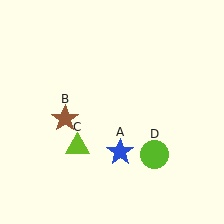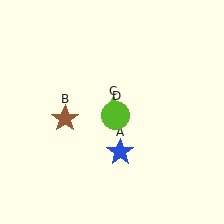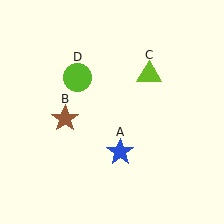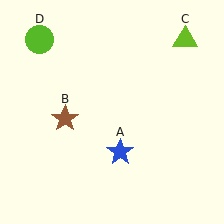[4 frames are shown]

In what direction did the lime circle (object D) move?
The lime circle (object D) moved up and to the left.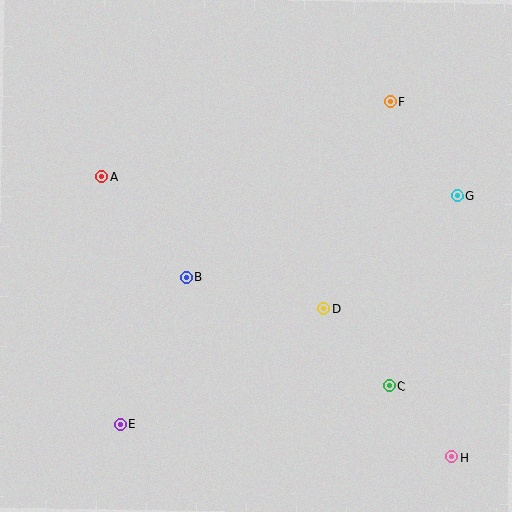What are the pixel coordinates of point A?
Point A is at (102, 177).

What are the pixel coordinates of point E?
Point E is at (120, 424).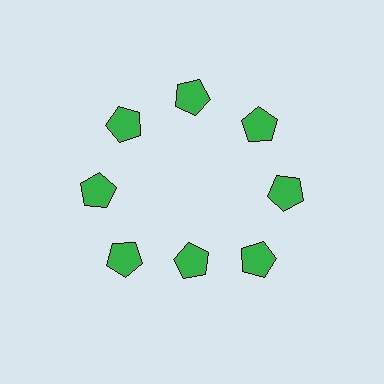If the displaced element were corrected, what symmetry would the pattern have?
It would have 8-fold rotational symmetry — the pattern would map onto itself every 45 degrees.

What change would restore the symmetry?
The symmetry would be restored by moving it outward, back onto the ring so that all 8 pentagons sit at equal angles and equal distance from the center.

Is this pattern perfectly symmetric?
No. The 8 green pentagons are arranged in a ring, but one element near the 6 o'clock position is pulled inward toward the center, breaking the 8-fold rotational symmetry.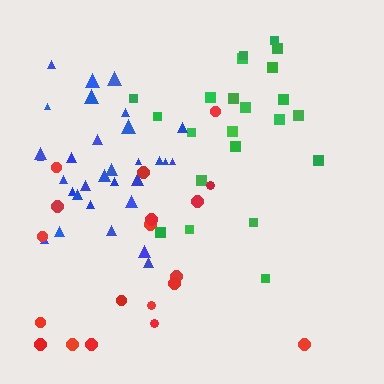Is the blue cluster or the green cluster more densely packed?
Blue.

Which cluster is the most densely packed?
Blue.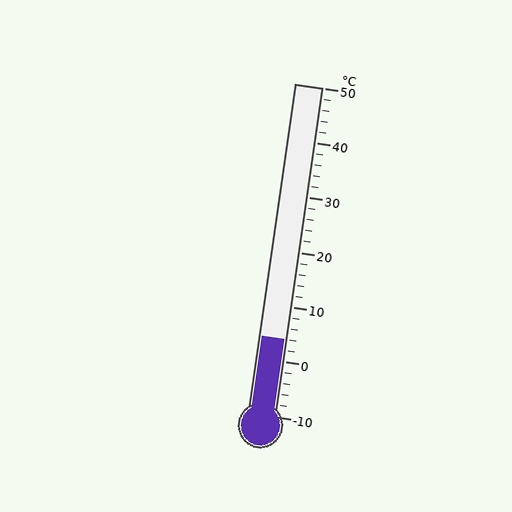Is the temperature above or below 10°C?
The temperature is below 10°C.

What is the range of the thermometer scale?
The thermometer scale ranges from -10°C to 50°C.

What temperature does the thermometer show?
The thermometer shows approximately 4°C.